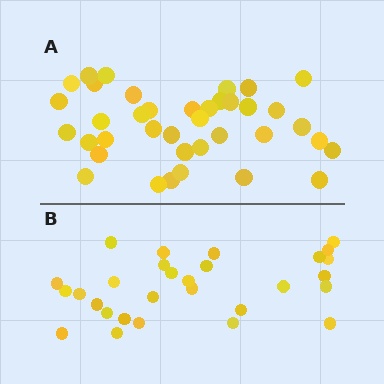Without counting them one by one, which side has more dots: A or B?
Region A (the top region) has more dots.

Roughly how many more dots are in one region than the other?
Region A has roughly 8 or so more dots than region B.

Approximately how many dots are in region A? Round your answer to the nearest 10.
About 40 dots. (The exact count is 38, which rounds to 40.)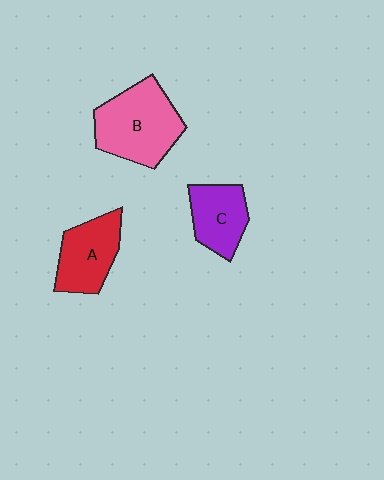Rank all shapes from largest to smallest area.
From largest to smallest: B (pink), A (red), C (purple).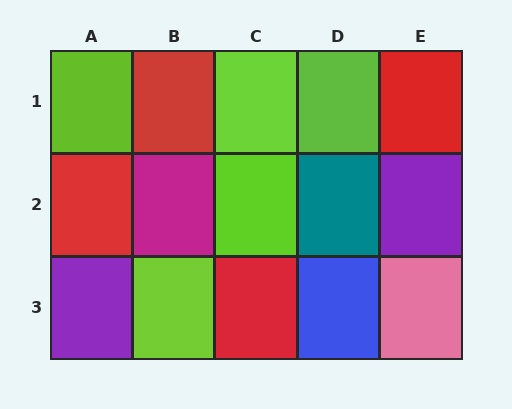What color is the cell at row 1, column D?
Lime.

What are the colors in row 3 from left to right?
Purple, lime, red, blue, pink.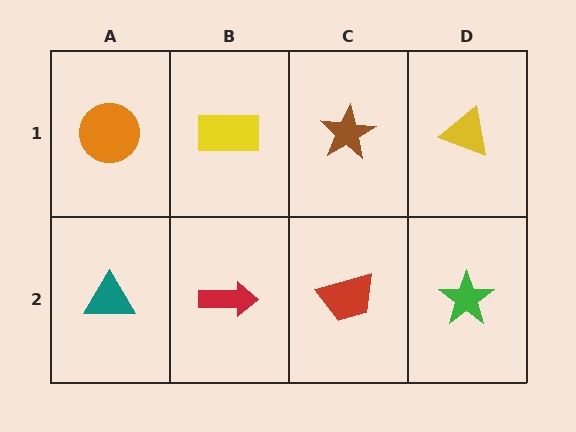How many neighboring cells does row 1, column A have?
2.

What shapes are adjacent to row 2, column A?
An orange circle (row 1, column A), a red arrow (row 2, column B).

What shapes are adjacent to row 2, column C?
A brown star (row 1, column C), a red arrow (row 2, column B), a green star (row 2, column D).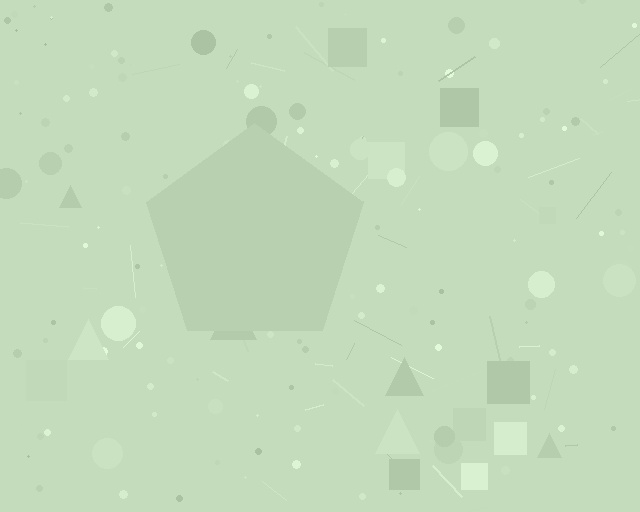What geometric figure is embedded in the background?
A pentagon is embedded in the background.